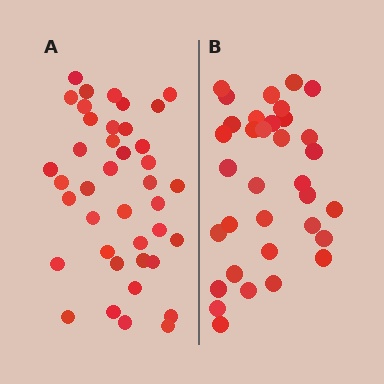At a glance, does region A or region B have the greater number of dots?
Region A (the left region) has more dots.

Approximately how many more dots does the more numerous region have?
Region A has about 6 more dots than region B.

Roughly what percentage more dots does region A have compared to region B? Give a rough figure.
About 20% more.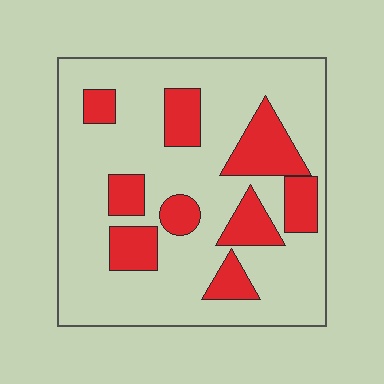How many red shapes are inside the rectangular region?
9.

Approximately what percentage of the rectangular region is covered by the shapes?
Approximately 25%.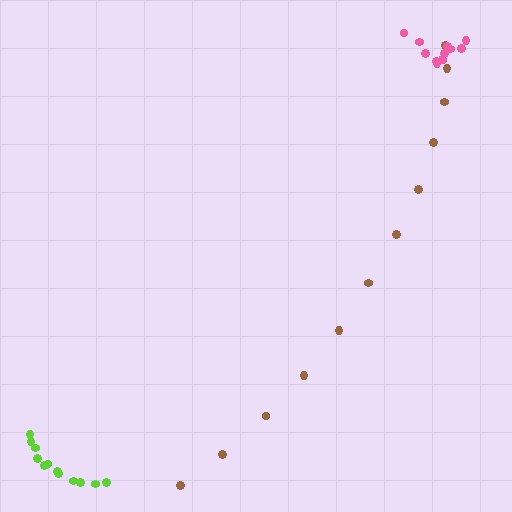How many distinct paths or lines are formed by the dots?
There are 3 distinct paths.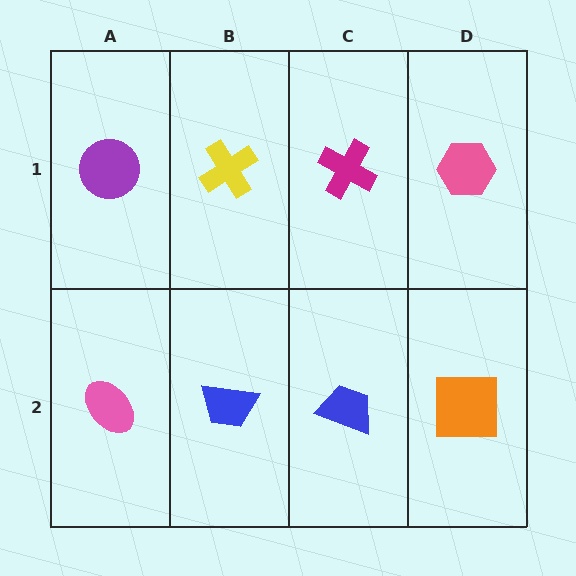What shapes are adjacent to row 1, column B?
A blue trapezoid (row 2, column B), a purple circle (row 1, column A), a magenta cross (row 1, column C).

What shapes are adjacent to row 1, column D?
An orange square (row 2, column D), a magenta cross (row 1, column C).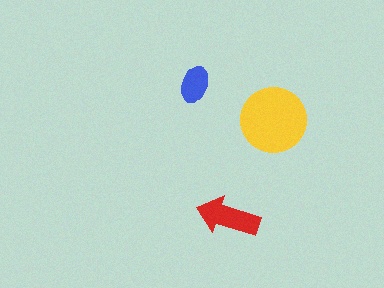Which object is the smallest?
The blue ellipse.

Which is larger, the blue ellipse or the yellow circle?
The yellow circle.